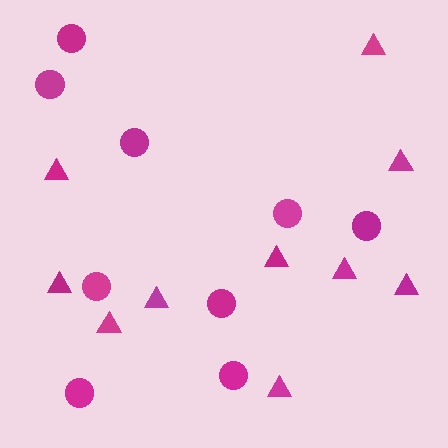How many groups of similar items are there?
There are 2 groups: one group of circles (9) and one group of triangles (10).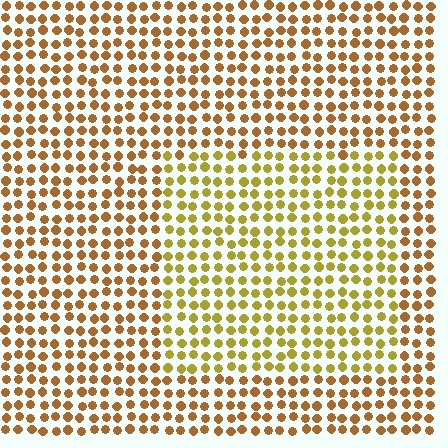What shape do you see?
I see a rectangle.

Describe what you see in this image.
The image is filled with small brown elements in a uniform arrangement. A rectangle-shaped region is visible where the elements are tinted to a slightly different hue, forming a subtle color boundary.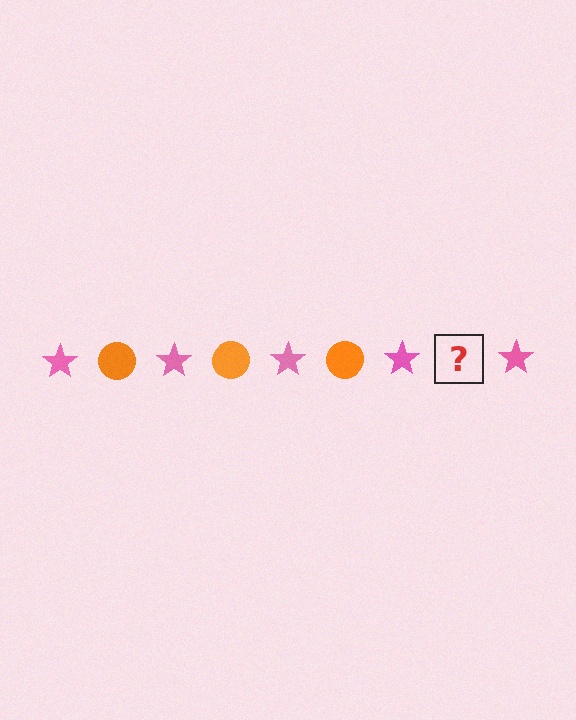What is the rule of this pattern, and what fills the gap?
The rule is that the pattern alternates between pink star and orange circle. The gap should be filled with an orange circle.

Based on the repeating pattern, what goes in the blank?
The blank should be an orange circle.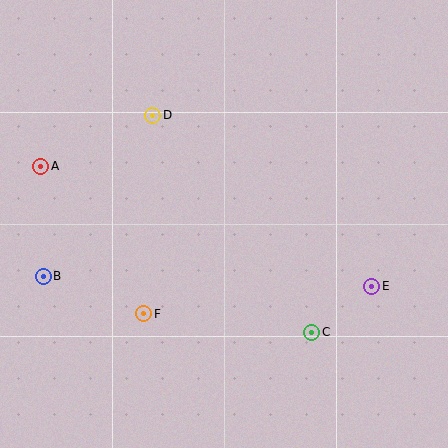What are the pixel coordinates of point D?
Point D is at (153, 115).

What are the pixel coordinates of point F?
Point F is at (144, 314).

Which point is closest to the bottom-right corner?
Point C is closest to the bottom-right corner.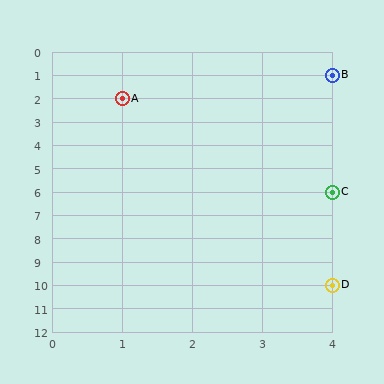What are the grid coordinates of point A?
Point A is at grid coordinates (1, 2).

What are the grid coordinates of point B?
Point B is at grid coordinates (4, 1).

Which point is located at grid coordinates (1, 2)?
Point A is at (1, 2).